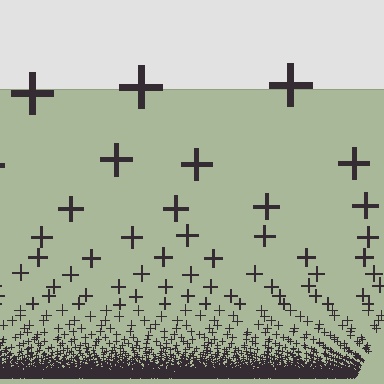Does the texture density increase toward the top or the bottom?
Density increases toward the bottom.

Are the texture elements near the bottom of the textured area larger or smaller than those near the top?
Smaller. The gradient is inverted — elements near the bottom are smaller and denser.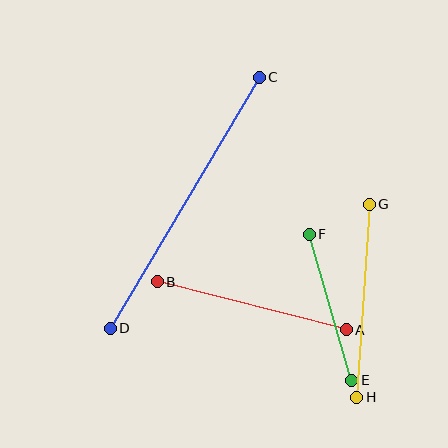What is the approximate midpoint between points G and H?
The midpoint is at approximately (363, 301) pixels.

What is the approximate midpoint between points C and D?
The midpoint is at approximately (185, 203) pixels.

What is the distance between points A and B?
The distance is approximately 195 pixels.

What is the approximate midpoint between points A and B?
The midpoint is at approximately (252, 306) pixels.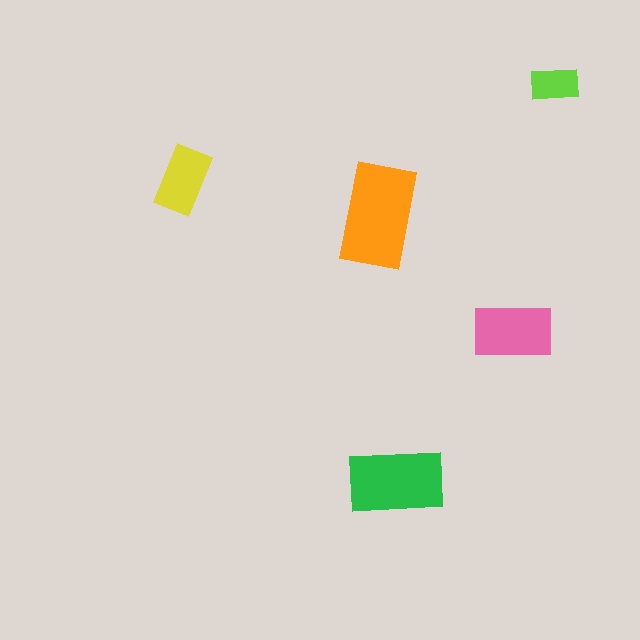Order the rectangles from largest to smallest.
the orange one, the green one, the pink one, the yellow one, the lime one.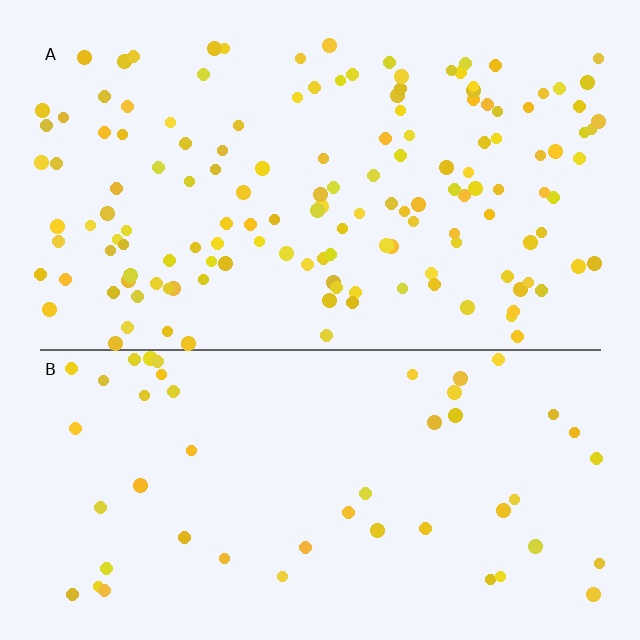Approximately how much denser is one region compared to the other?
Approximately 2.9× — region A over region B.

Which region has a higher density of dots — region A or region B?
A (the top).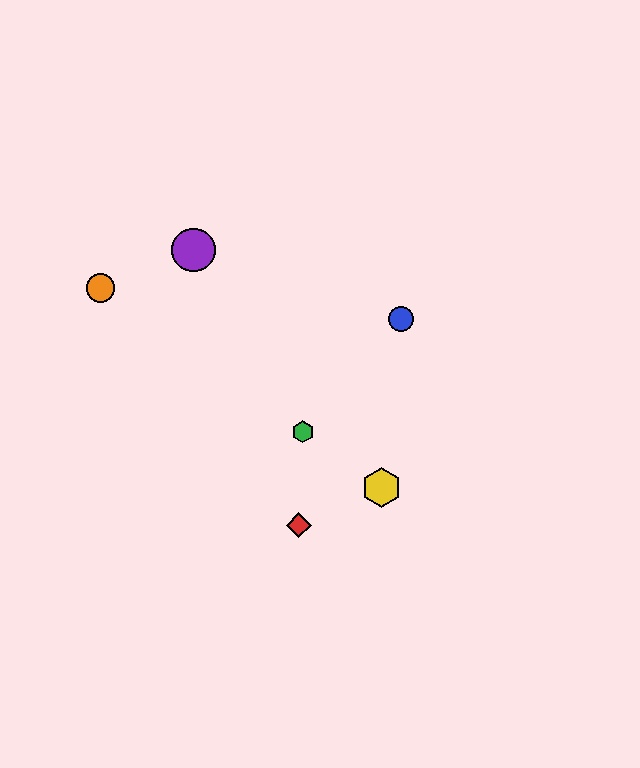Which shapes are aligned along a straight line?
The green hexagon, the yellow hexagon, the orange circle are aligned along a straight line.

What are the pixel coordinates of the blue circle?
The blue circle is at (401, 319).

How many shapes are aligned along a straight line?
3 shapes (the green hexagon, the yellow hexagon, the orange circle) are aligned along a straight line.